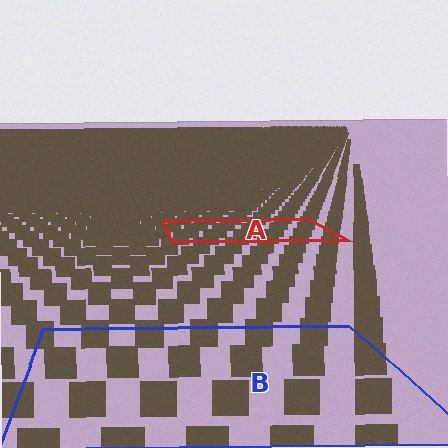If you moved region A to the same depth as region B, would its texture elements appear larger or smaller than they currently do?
They would appear larger. At a closer depth, the same texture elements are projected at a bigger on-screen size.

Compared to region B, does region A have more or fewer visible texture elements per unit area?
Region A has more texture elements per unit area — they are packed more densely because it is farther away.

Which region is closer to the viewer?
Region B is closer. The texture elements there are larger and more spread out.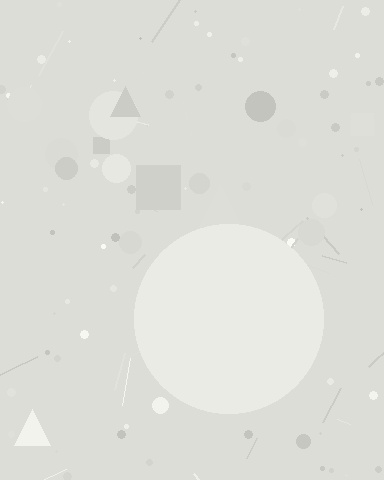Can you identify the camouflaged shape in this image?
The camouflaged shape is a circle.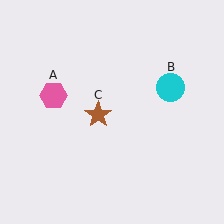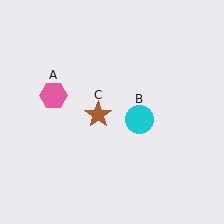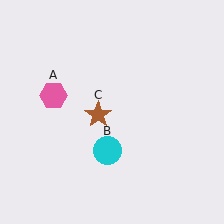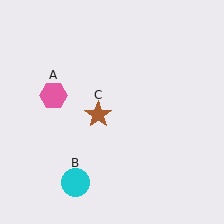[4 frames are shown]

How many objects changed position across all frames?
1 object changed position: cyan circle (object B).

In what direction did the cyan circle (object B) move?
The cyan circle (object B) moved down and to the left.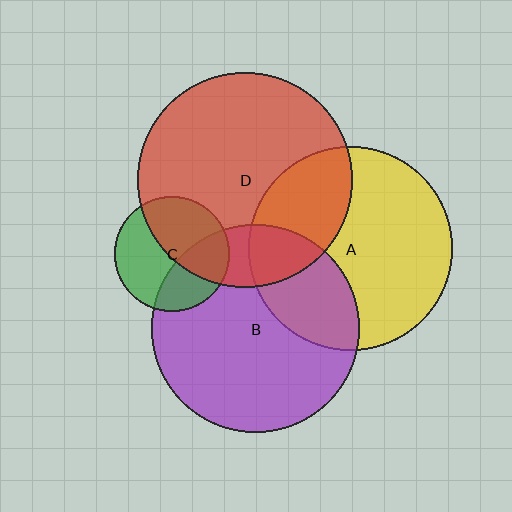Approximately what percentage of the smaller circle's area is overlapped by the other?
Approximately 30%.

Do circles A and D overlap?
Yes.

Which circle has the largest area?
Circle D (red).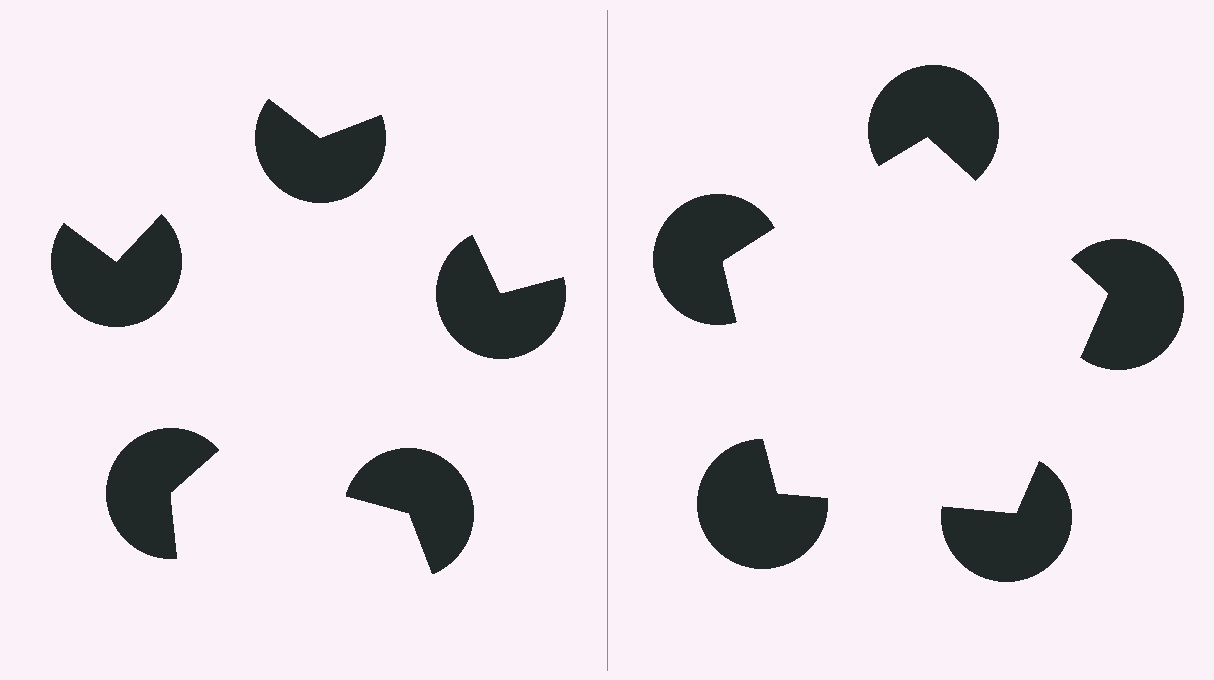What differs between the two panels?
The pac-man discs are positioned identically on both sides; only the wedge orientations differ. On the right they align to a pentagon; on the left they are misaligned.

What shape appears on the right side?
An illusory pentagon.